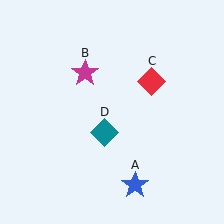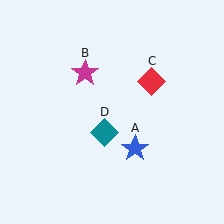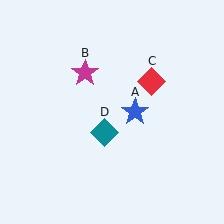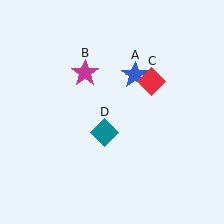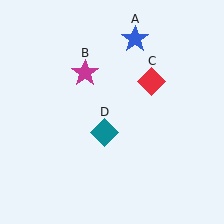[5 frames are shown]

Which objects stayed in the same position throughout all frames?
Magenta star (object B) and red diamond (object C) and teal diamond (object D) remained stationary.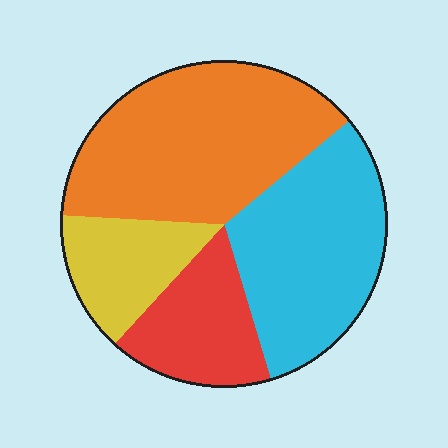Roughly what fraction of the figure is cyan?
Cyan takes up about one third (1/3) of the figure.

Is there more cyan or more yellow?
Cyan.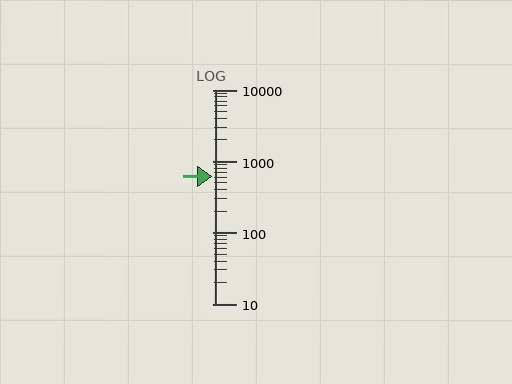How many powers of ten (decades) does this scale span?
The scale spans 3 decades, from 10 to 10000.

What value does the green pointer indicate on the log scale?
The pointer indicates approximately 610.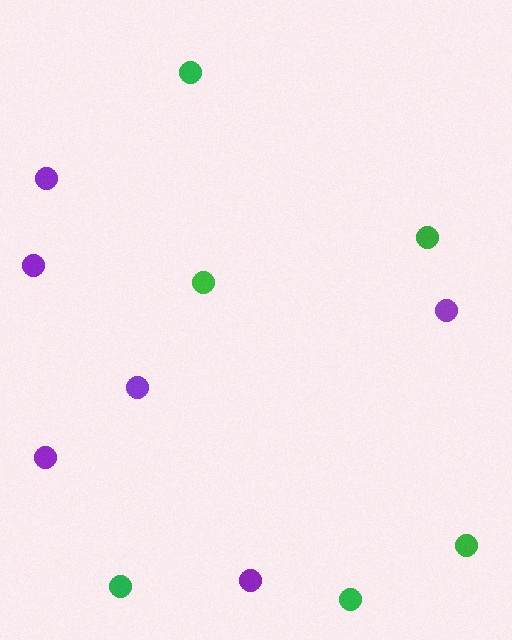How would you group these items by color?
There are 2 groups: one group of purple circles (6) and one group of green circles (6).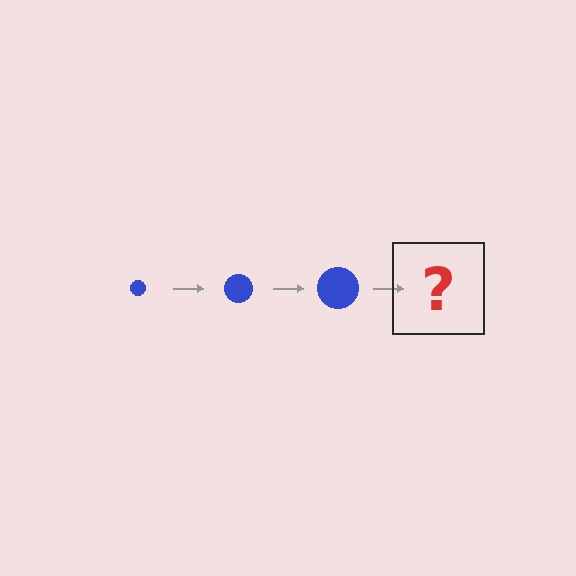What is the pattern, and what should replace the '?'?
The pattern is that the circle gets progressively larger each step. The '?' should be a blue circle, larger than the previous one.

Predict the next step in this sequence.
The next step is a blue circle, larger than the previous one.